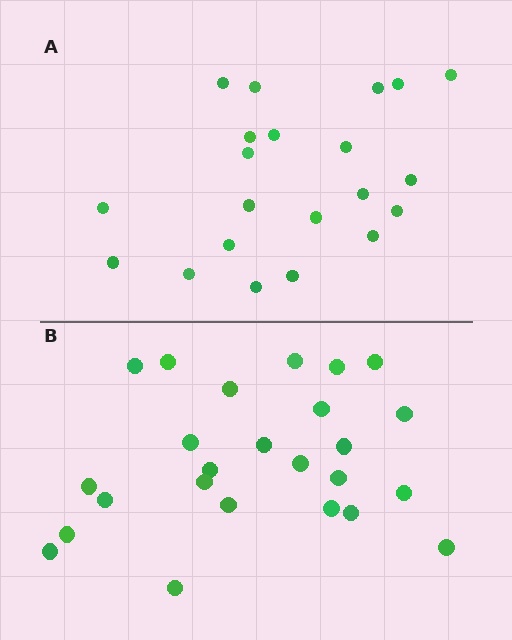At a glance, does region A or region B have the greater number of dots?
Region B (the bottom region) has more dots.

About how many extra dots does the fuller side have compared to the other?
Region B has about 4 more dots than region A.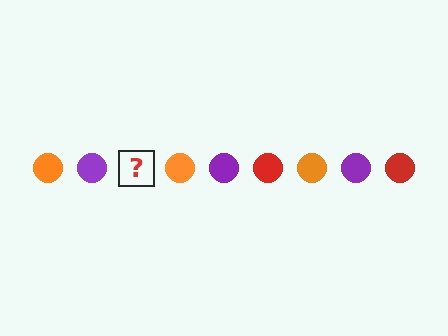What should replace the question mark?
The question mark should be replaced with a red circle.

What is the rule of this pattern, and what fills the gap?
The rule is that the pattern cycles through orange, purple, red circles. The gap should be filled with a red circle.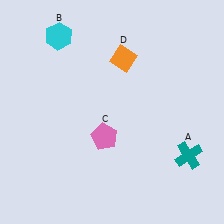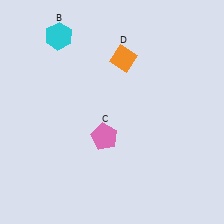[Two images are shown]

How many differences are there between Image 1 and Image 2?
There is 1 difference between the two images.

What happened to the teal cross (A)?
The teal cross (A) was removed in Image 2. It was in the bottom-right area of Image 1.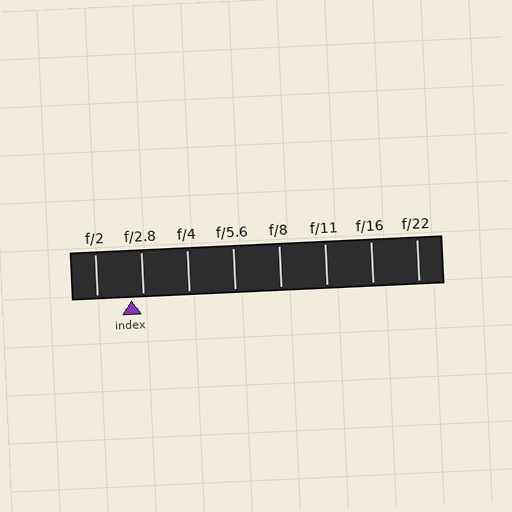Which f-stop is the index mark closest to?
The index mark is closest to f/2.8.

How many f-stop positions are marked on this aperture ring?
There are 8 f-stop positions marked.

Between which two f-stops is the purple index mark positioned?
The index mark is between f/2 and f/2.8.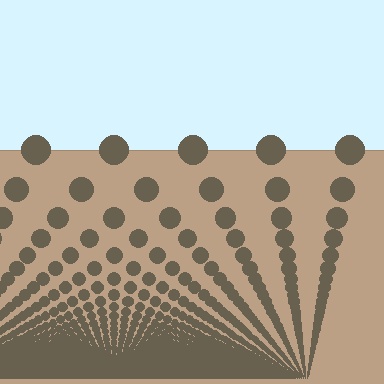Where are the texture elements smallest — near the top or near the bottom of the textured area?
Near the bottom.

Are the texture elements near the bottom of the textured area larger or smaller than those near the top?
Smaller. The gradient is inverted — elements near the bottom are smaller and denser.